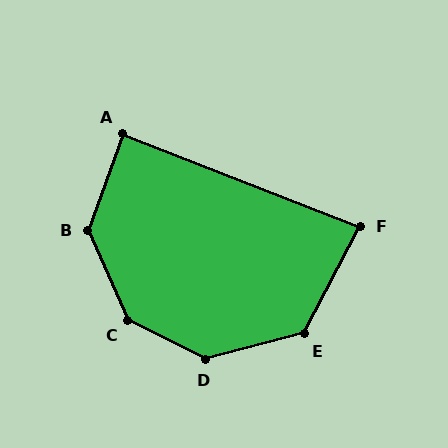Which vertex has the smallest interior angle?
F, at approximately 84 degrees.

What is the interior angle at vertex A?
Approximately 88 degrees (approximately right).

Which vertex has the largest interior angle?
C, at approximately 140 degrees.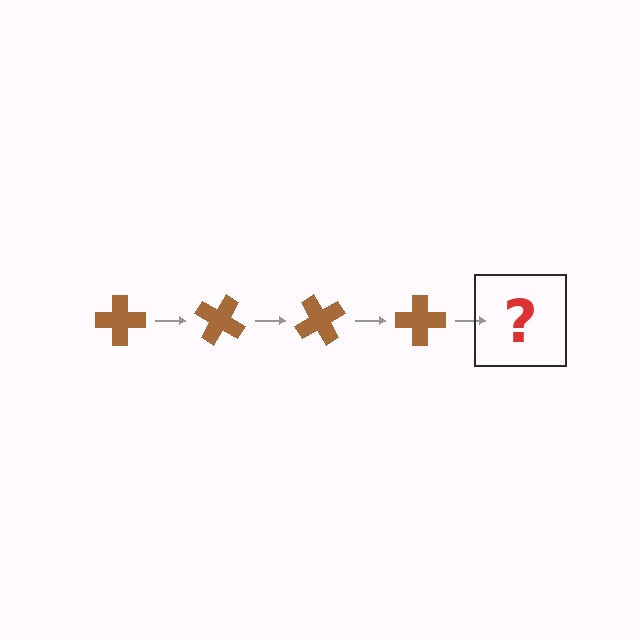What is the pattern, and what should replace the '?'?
The pattern is that the cross rotates 30 degrees each step. The '?' should be a brown cross rotated 120 degrees.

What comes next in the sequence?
The next element should be a brown cross rotated 120 degrees.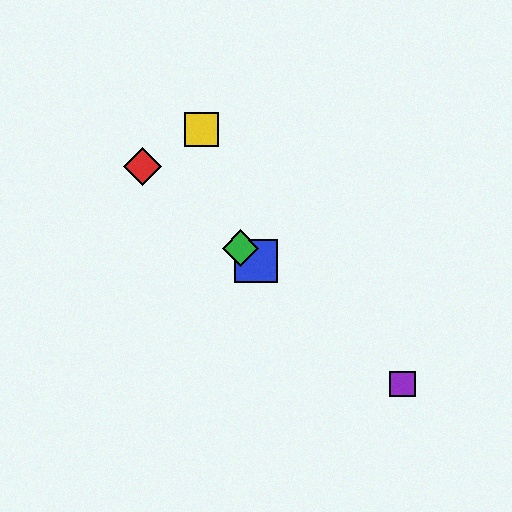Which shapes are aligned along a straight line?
The red diamond, the blue square, the green diamond, the purple square are aligned along a straight line.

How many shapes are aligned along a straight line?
4 shapes (the red diamond, the blue square, the green diamond, the purple square) are aligned along a straight line.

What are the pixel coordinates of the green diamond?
The green diamond is at (241, 248).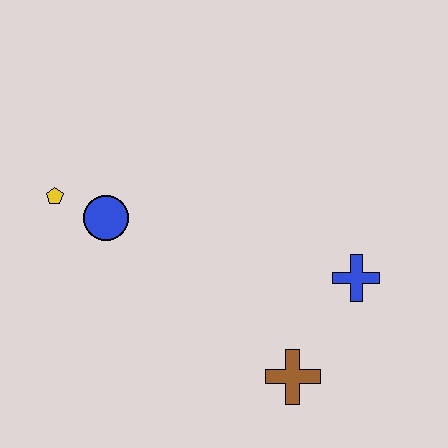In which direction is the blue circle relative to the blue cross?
The blue circle is to the left of the blue cross.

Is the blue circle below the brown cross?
No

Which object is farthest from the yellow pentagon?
The blue cross is farthest from the yellow pentagon.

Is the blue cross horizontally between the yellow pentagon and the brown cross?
No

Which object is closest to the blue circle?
The yellow pentagon is closest to the blue circle.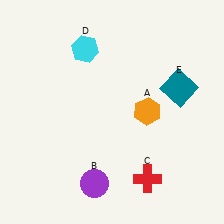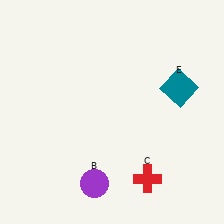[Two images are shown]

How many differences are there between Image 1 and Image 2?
There are 2 differences between the two images.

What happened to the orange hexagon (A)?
The orange hexagon (A) was removed in Image 2. It was in the top-right area of Image 1.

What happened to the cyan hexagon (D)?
The cyan hexagon (D) was removed in Image 2. It was in the top-left area of Image 1.